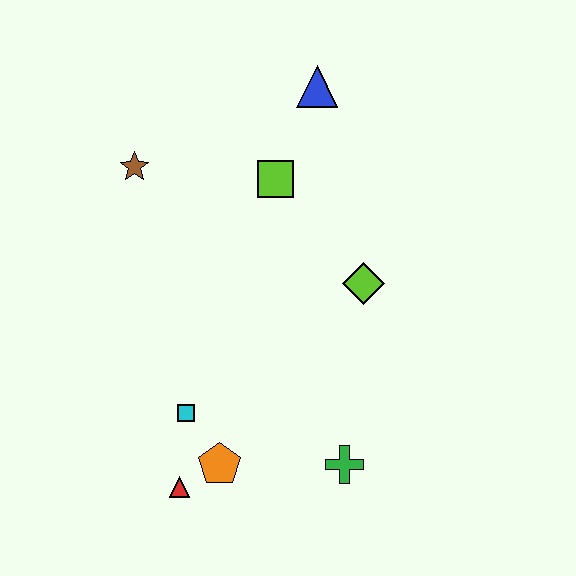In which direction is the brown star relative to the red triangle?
The brown star is above the red triangle.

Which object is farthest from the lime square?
The red triangle is farthest from the lime square.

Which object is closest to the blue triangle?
The lime square is closest to the blue triangle.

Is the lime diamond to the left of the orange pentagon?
No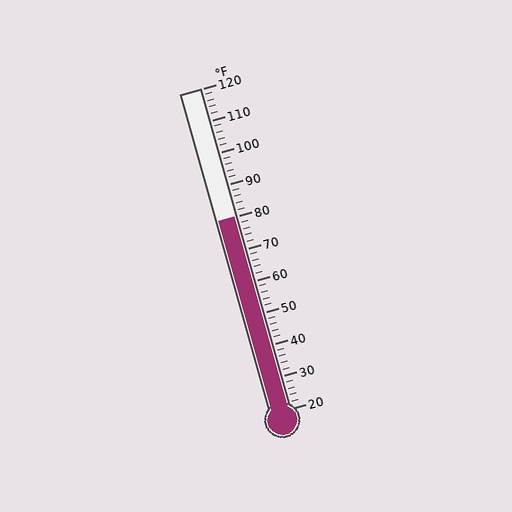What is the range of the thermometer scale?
The thermometer scale ranges from 20°F to 120°F.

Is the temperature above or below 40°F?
The temperature is above 40°F.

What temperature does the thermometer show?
The thermometer shows approximately 80°F.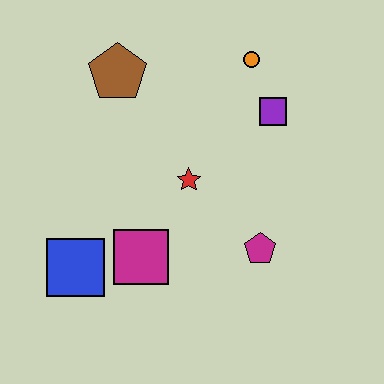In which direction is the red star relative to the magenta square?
The red star is above the magenta square.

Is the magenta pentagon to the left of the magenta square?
No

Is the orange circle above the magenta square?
Yes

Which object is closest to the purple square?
The orange circle is closest to the purple square.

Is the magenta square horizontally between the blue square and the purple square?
Yes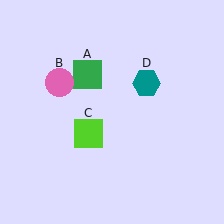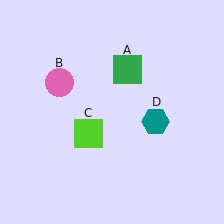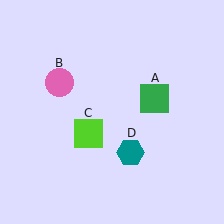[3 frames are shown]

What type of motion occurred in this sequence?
The green square (object A), teal hexagon (object D) rotated clockwise around the center of the scene.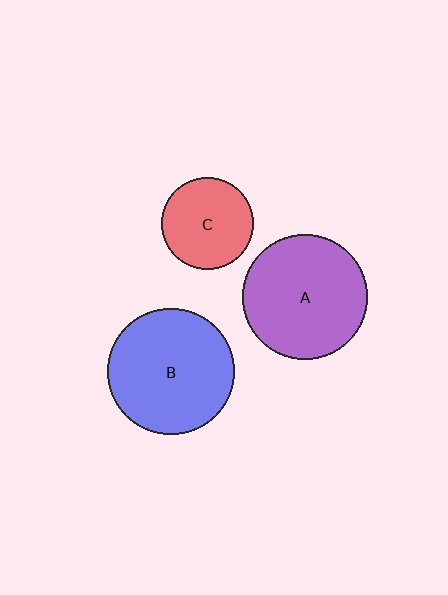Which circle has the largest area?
Circle B (blue).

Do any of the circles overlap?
No, none of the circles overlap.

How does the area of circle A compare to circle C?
Approximately 1.8 times.